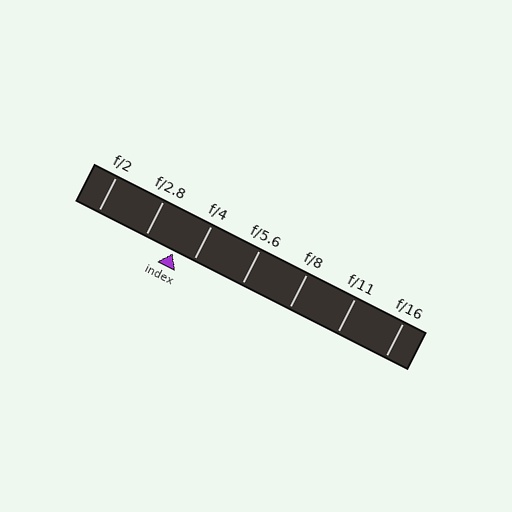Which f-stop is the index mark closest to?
The index mark is closest to f/4.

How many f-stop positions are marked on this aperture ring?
There are 7 f-stop positions marked.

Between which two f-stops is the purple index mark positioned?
The index mark is between f/2.8 and f/4.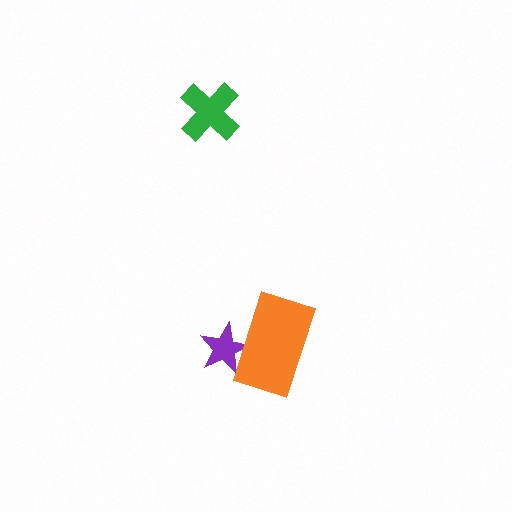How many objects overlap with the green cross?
0 objects overlap with the green cross.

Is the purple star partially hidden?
Yes, it is partially covered by another shape.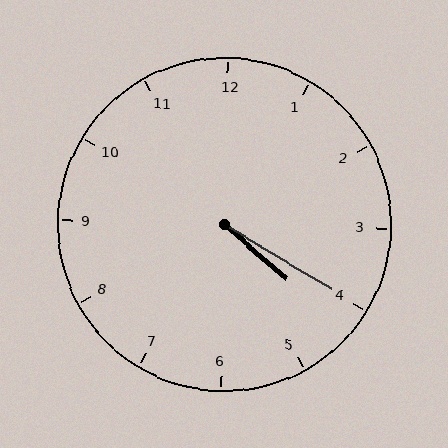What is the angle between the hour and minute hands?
Approximately 10 degrees.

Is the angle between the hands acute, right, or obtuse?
It is acute.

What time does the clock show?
4:20.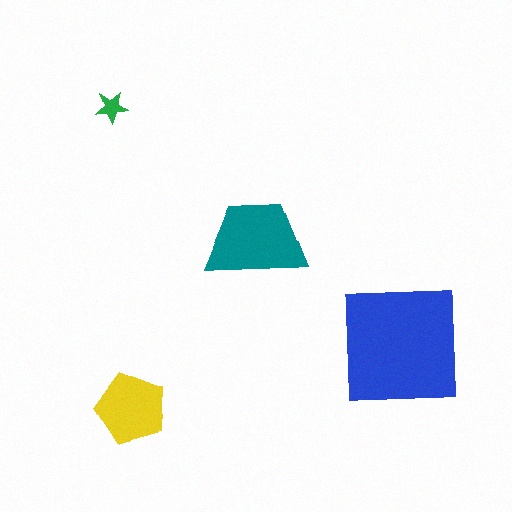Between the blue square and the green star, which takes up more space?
The blue square.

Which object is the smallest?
The green star.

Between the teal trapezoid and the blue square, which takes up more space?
The blue square.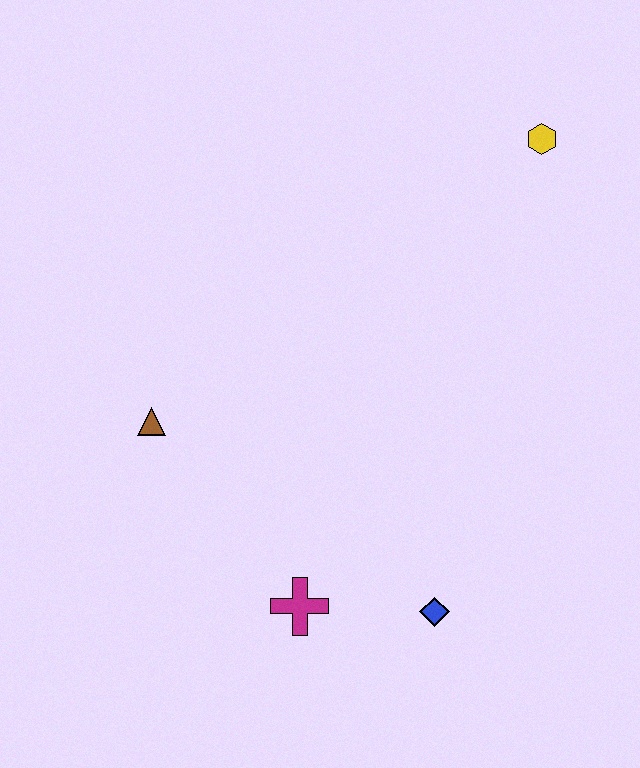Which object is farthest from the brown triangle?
The yellow hexagon is farthest from the brown triangle.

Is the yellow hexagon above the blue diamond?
Yes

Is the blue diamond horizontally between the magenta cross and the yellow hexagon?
Yes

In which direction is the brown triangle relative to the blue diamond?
The brown triangle is to the left of the blue diamond.